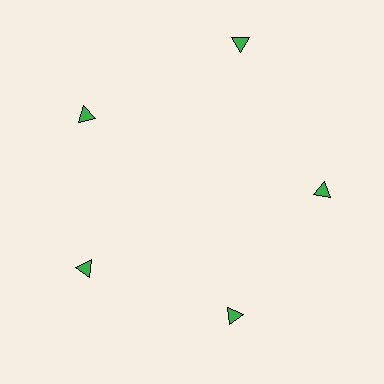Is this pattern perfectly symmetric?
No. The 5 green triangles are arranged in a ring, but one element near the 1 o'clock position is pushed outward from the center, breaking the 5-fold rotational symmetry.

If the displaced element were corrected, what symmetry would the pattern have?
It would have 5-fold rotational symmetry — the pattern would map onto itself every 72 degrees.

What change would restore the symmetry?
The symmetry would be restored by moving it inward, back onto the ring so that all 5 triangles sit at equal angles and equal distance from the center.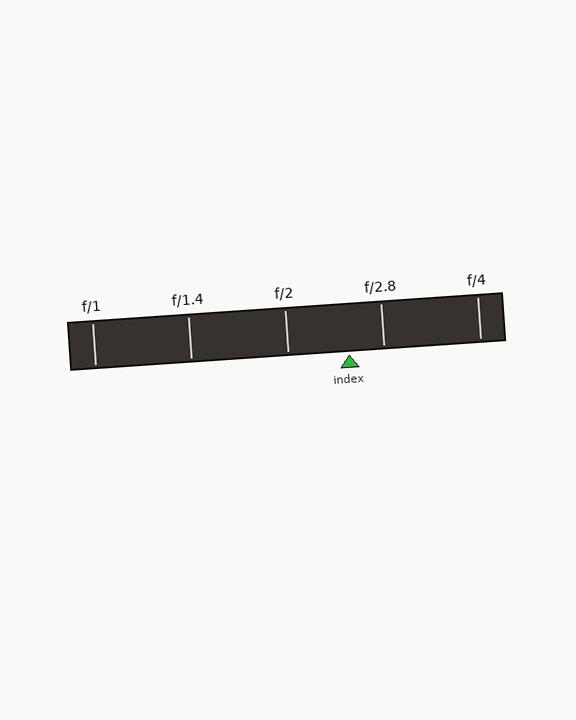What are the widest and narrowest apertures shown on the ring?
The widest aperture shown is f/1 and the narrowest is f/4.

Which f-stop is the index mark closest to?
The index mark is closest to f/2.8.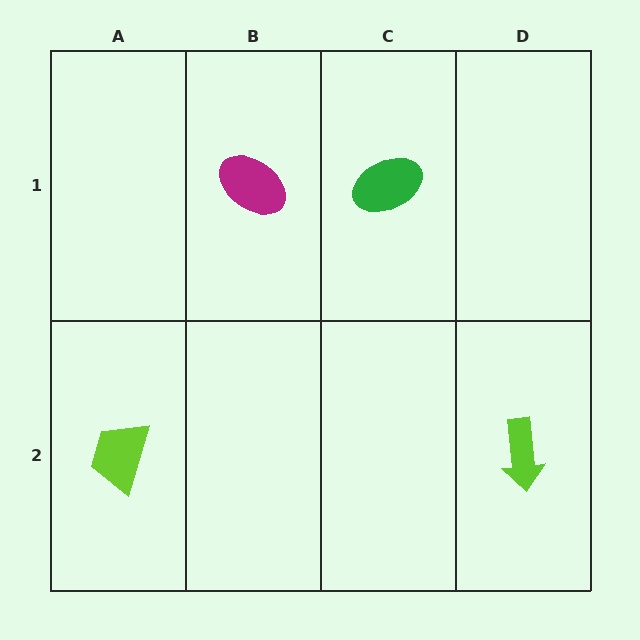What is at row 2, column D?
A lime arrow.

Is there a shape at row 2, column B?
No, that cell is empty.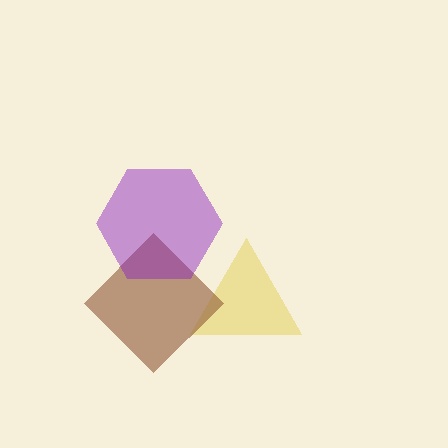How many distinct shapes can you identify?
There are 3 distinct shapes: a yellow triangle, a brown diamond, a purple hexagon.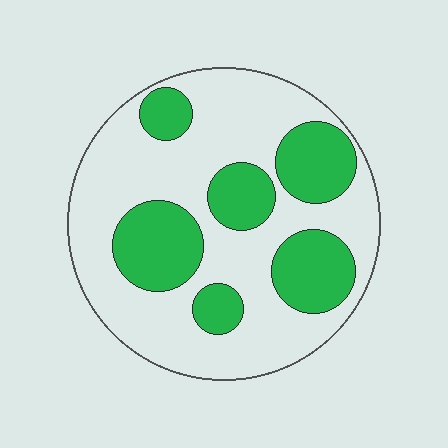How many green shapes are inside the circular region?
6.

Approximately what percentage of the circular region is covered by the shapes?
Approximately 35%.